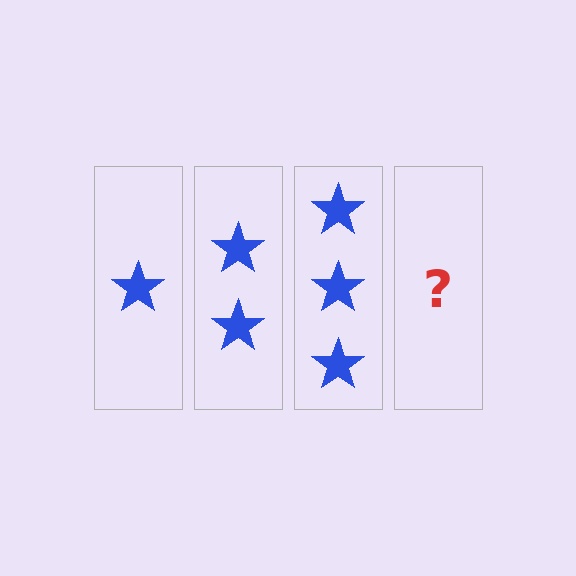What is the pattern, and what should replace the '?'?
The pattern is that each step adds one more star. The '?' should be 4 stars.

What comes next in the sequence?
The next element should be 4 stars.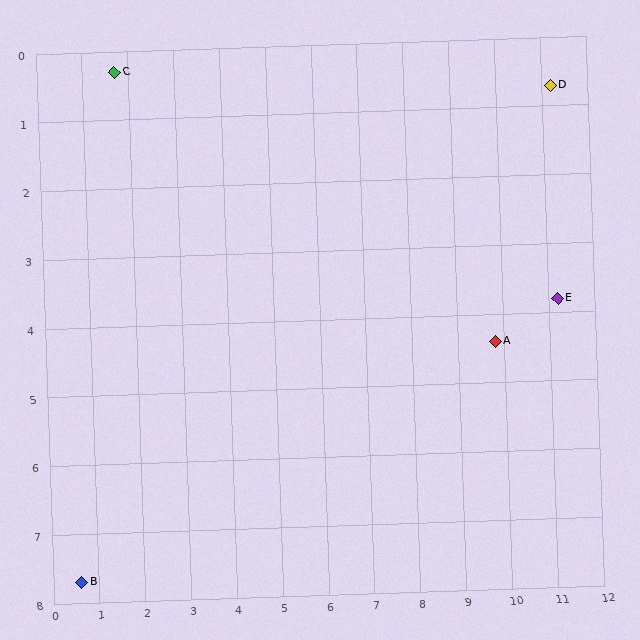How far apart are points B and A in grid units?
Points B and A are about 9.8 grid units apart.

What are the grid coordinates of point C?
Point C is at approximately (1.7, 0.3).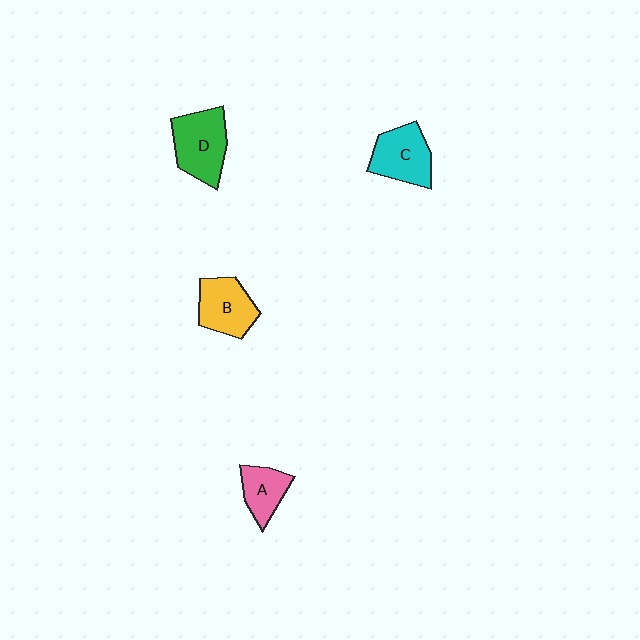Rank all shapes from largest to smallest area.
From largest to smallest: D (green), C (cyan), B (yellow), A (pink).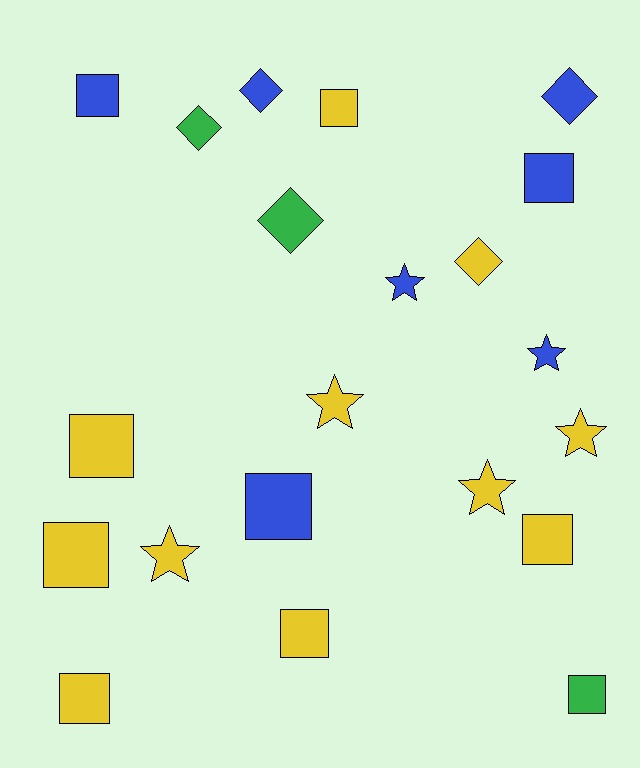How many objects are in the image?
There are 21 objects.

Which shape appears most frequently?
Square, with 10 objects.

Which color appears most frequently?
Yellow, with 11 objects.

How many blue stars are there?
There are 2 blue stars.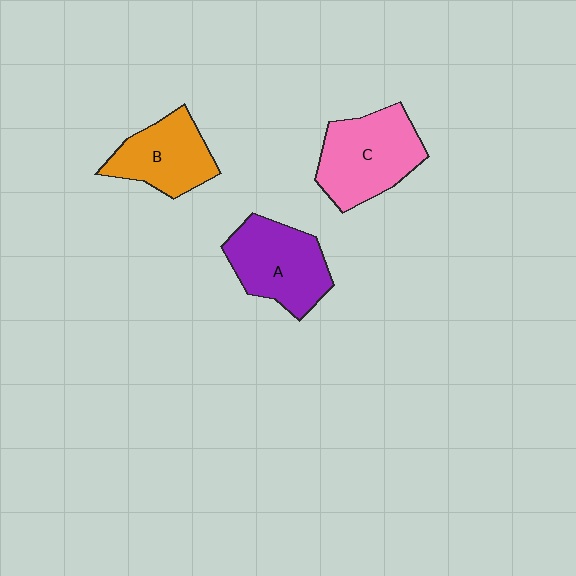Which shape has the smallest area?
Shape B (orange).